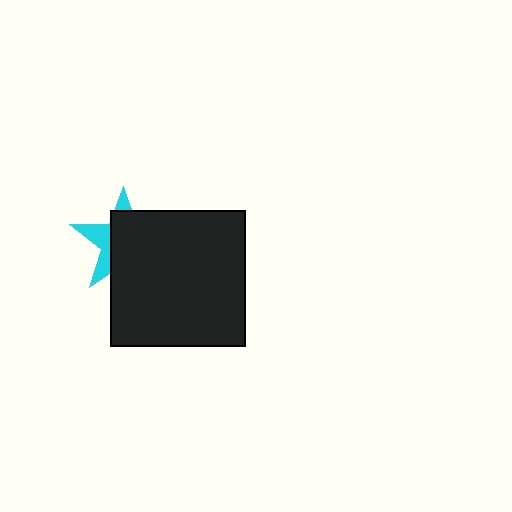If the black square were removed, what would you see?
You would see the complete cyan star.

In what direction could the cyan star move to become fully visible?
The cyan star could move toward the upper-left. That would shift it out from behind the black square entirely.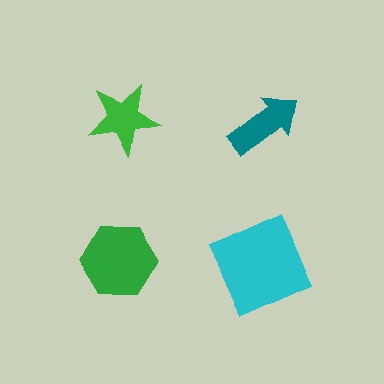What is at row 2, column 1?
A green hexagon.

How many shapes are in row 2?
2 shapes.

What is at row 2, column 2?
A cyan square.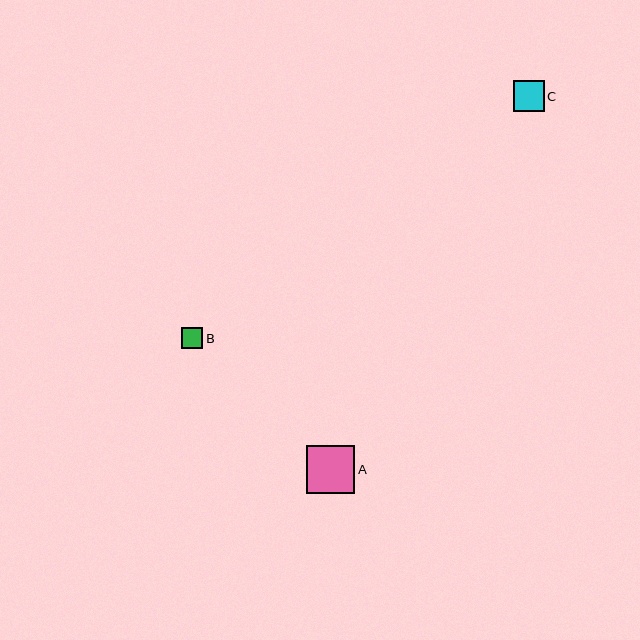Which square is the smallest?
Square B is the smallest with a size of approximately 21 pixels.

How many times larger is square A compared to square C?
Square A is approximately 1.6 times the size of square C.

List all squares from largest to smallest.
From largest to smallest: A, C, B.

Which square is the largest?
Square A is the largest with a size of approximately 48 pixels.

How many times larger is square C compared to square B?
Square C is approximately 1.5 times the size of square B.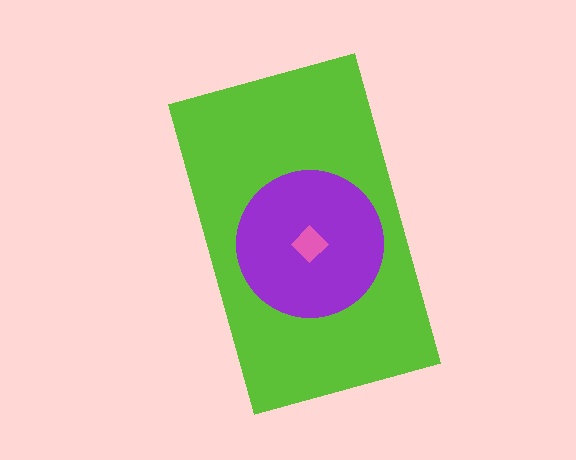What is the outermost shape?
The lime rectangle.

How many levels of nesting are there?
3.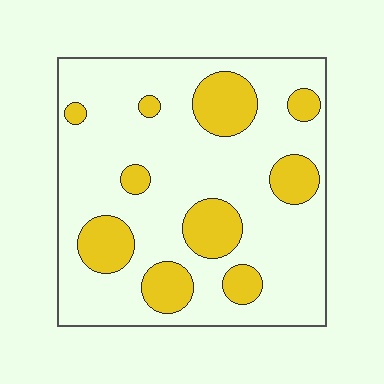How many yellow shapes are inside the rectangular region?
10.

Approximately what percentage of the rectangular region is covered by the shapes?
Approximately 25%.